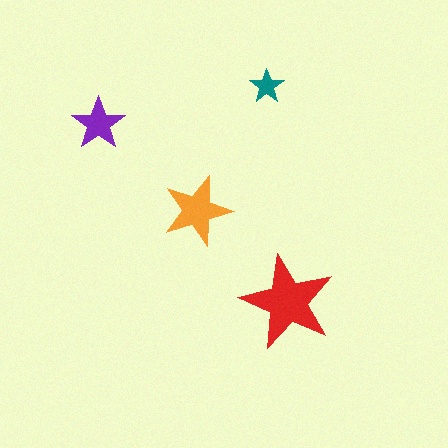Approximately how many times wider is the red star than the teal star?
About 2.5 times wider.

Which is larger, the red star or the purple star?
The red one.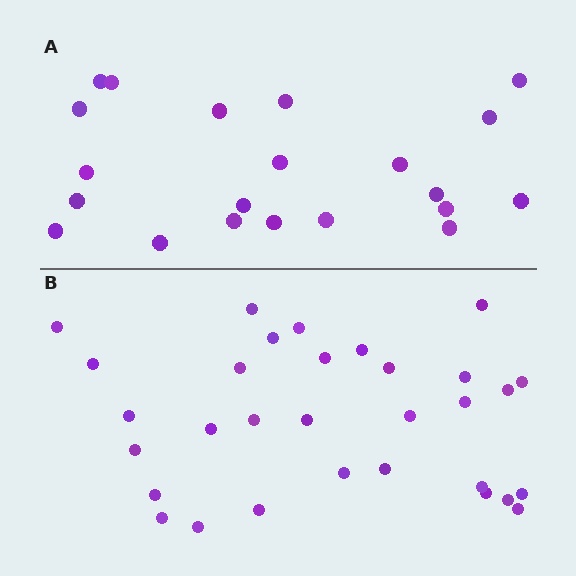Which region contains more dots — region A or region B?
Region B (the bottom region) has more dots.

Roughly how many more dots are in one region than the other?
Region B has roughly 10 or so more dots than region A.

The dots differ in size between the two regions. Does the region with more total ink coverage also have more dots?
No. Region A has more total ink coverage because its dots are larger, but region B actually contains more individual dots. Total area can be misleading — the number of items is what matters here.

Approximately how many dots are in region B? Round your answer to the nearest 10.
About 30 dots. (The exact count is 31, which rounds to 30.)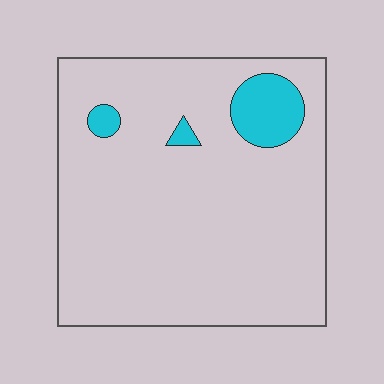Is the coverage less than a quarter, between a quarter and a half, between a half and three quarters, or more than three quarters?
Less than a quarter.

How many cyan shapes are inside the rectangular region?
3.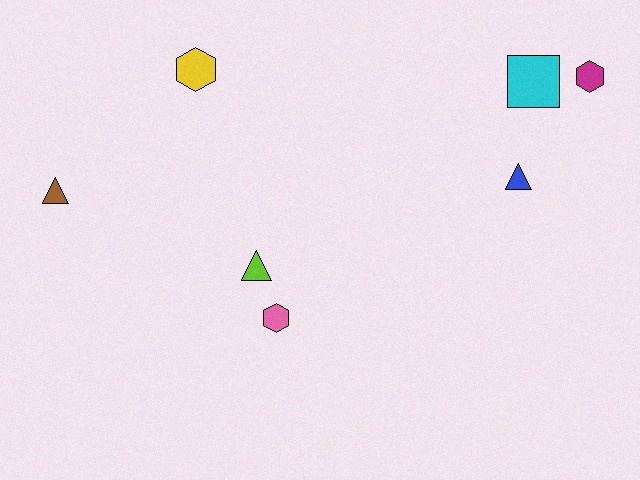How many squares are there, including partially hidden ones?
There is 1 square.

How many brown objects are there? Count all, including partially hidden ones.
There is 1 brown object.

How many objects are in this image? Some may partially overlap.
There are 7 objects.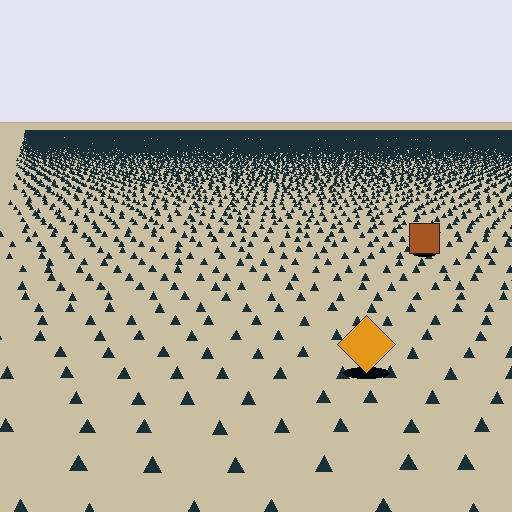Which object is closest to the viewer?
The orange diamond is closest. The texture marks near it are larger and more spread out.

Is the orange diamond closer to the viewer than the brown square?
Yes. The orange diamond is closer — you can tell from the texture gradient: the ground texture is coarser near it.